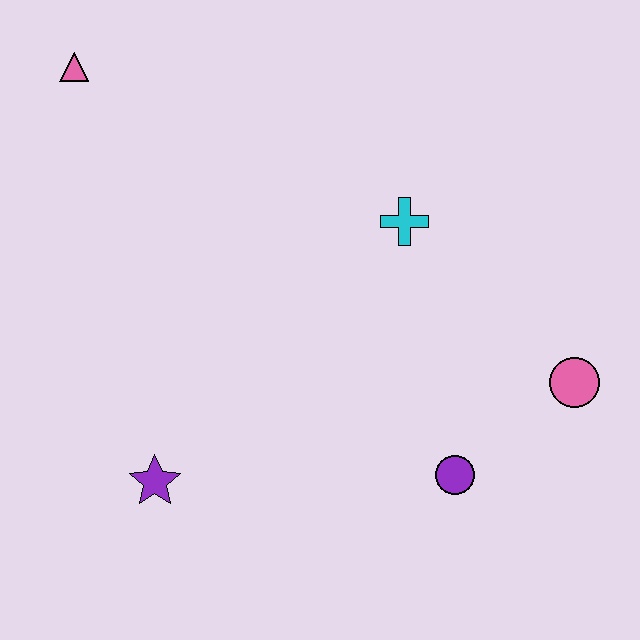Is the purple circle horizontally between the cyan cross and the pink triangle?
No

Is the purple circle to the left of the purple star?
No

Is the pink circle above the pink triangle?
No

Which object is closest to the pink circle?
The purple circle is closest to the pink circle.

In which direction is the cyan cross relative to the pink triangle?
The cyan cross is to the right of the pink triangle.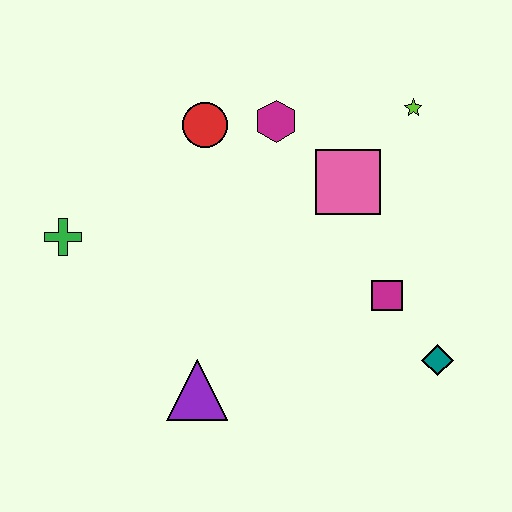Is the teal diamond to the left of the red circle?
No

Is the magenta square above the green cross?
No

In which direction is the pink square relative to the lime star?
The pink square is below the lime star.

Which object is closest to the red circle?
The magenta hexagon is closest to the red circle.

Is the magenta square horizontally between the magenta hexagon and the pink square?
No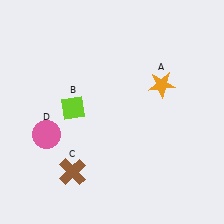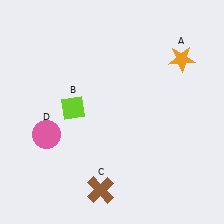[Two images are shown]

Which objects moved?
The objects that moved are: the orange star (A), the brown cross (C).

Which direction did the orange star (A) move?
The orange star (A) moved up.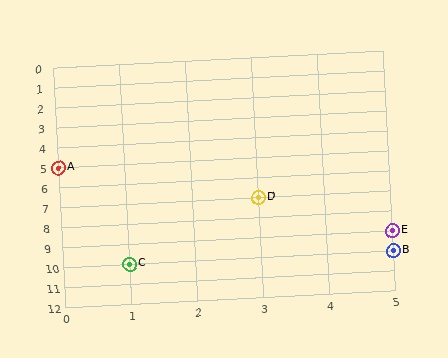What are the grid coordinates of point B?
Point B is at grid coordinates (5, 10).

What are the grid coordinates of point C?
Point C is at grid coordinates (1, 10).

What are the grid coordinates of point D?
Point D is at grid coordinates (3, 7).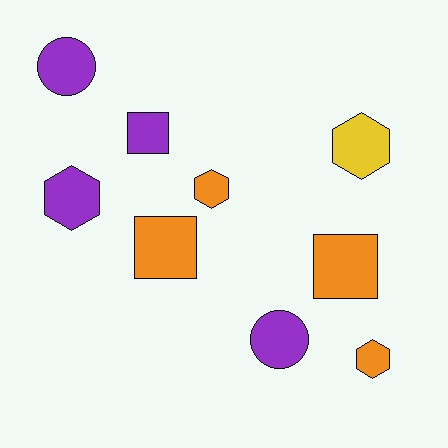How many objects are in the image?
There are 9 objects.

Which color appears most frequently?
Orange, with 4 objects.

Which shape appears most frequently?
Hexagon, with 4 objects.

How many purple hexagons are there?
There is 1 purple hexagon.